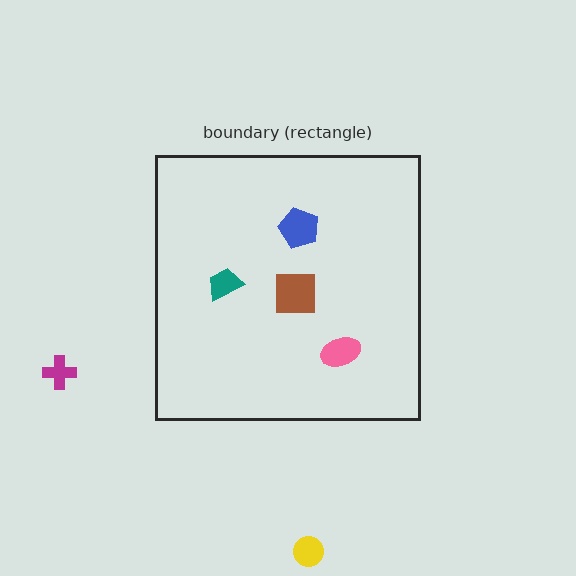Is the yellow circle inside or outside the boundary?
Outside.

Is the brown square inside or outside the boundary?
Inside.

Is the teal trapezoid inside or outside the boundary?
Inside.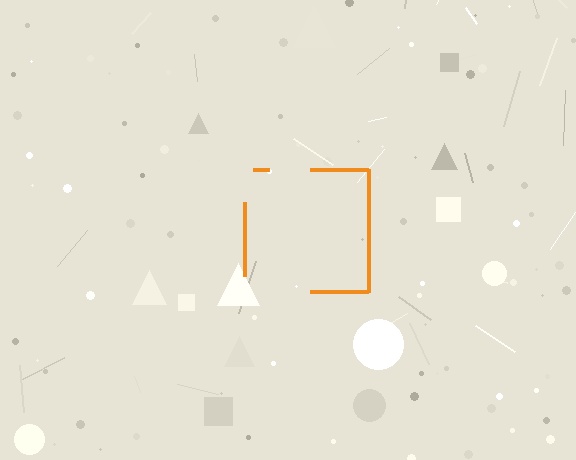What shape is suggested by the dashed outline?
The dashed outline suggests a square.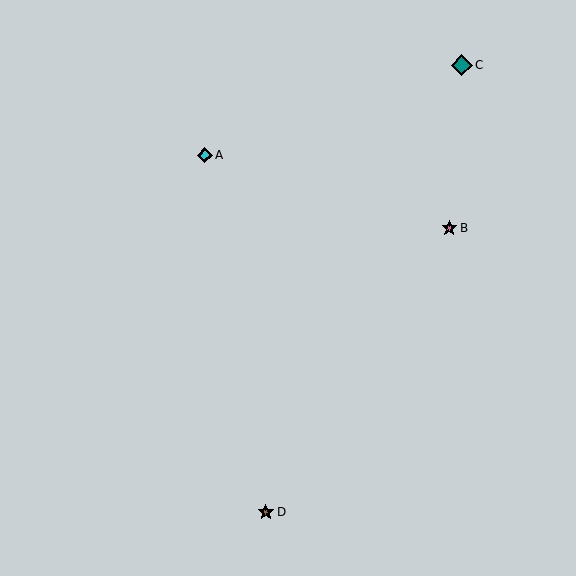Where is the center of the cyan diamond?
The center of the cyan diamond is at (205, 155).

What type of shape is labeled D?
Shape D is a brown star.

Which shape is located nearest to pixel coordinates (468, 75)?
The teal diamond (labeled C) at (462, 65) is nearest to that location.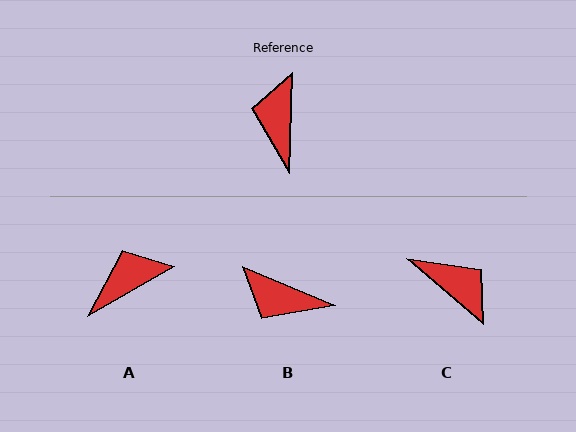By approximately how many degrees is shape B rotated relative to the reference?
Approximately 69 degrees counter-clockwise.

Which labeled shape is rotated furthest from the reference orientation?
C, about 128 degrees away.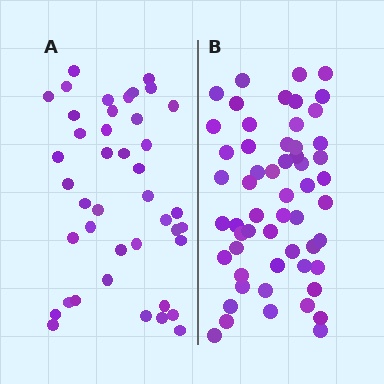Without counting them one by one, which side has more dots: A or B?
Region B (the right region) has more dots.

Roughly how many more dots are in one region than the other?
Region B has approximately 15 more dots than region A.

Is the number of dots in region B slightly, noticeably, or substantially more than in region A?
Region B has noticeably more, but not dramatically so. The ratio is roughly 1.3 to 1.